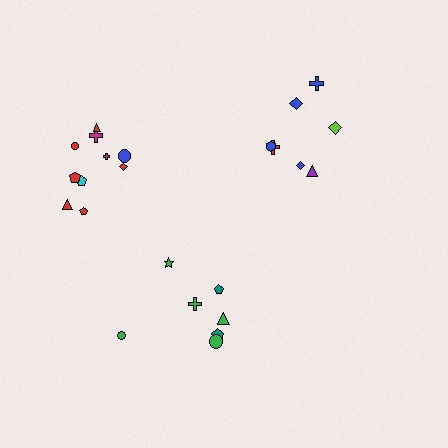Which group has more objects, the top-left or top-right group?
The top-left group.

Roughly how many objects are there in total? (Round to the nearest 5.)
Roughly 25 objects in total.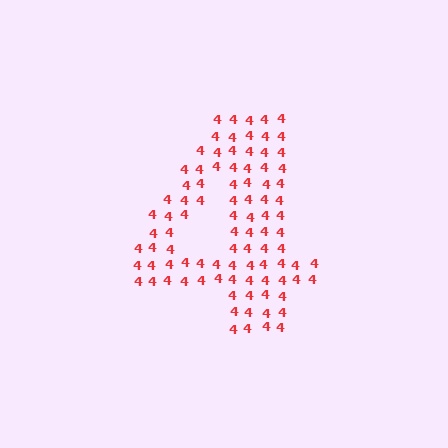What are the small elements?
The small elements are digit 4's.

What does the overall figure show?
The overall figure shows the digit 4.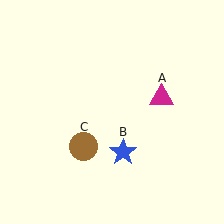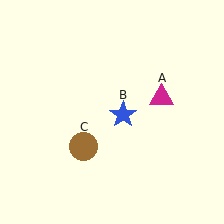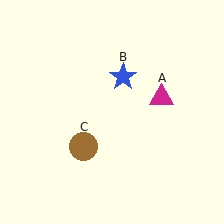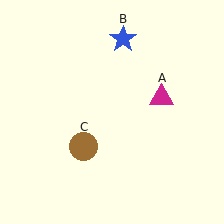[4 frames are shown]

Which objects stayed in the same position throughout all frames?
Magenta triangle (object A) and brown circle (object C) remained stationary.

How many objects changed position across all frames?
1 object changed position: blue star (object B).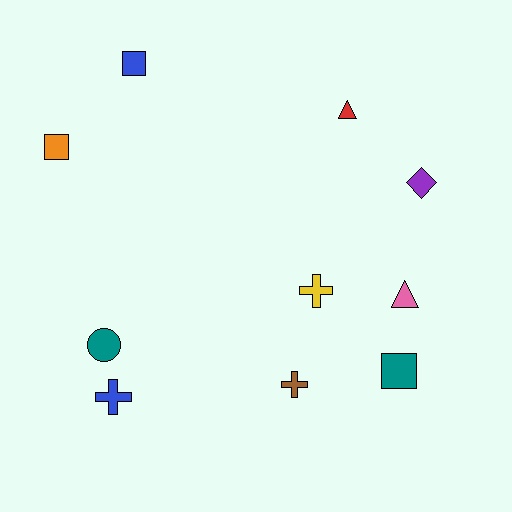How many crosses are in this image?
There are 3 crosses.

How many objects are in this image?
There are 10 objects.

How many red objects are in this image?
There is 1 red object.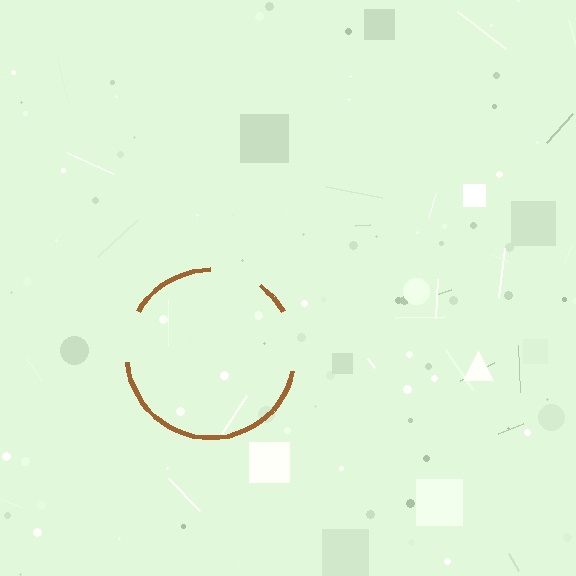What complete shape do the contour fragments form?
The contour fragments form a circle.